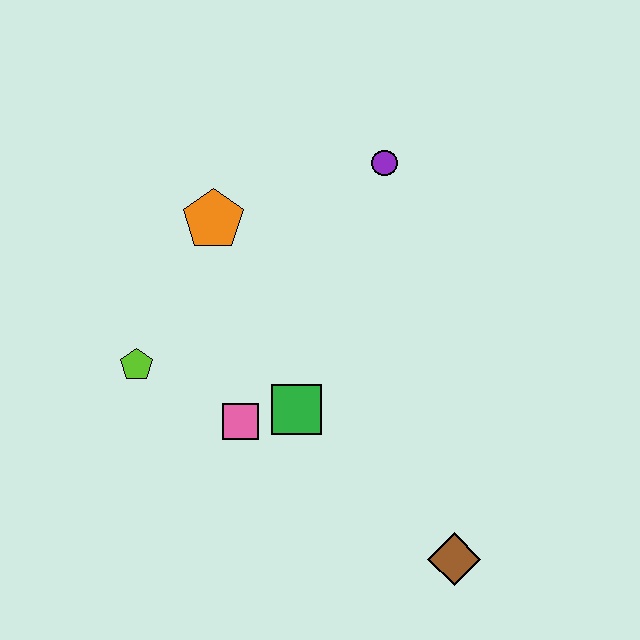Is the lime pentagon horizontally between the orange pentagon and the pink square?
No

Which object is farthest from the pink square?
The purple circle is farthest from the pink square.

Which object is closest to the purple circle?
The orange pentagon is closest to the purple circle.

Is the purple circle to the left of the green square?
No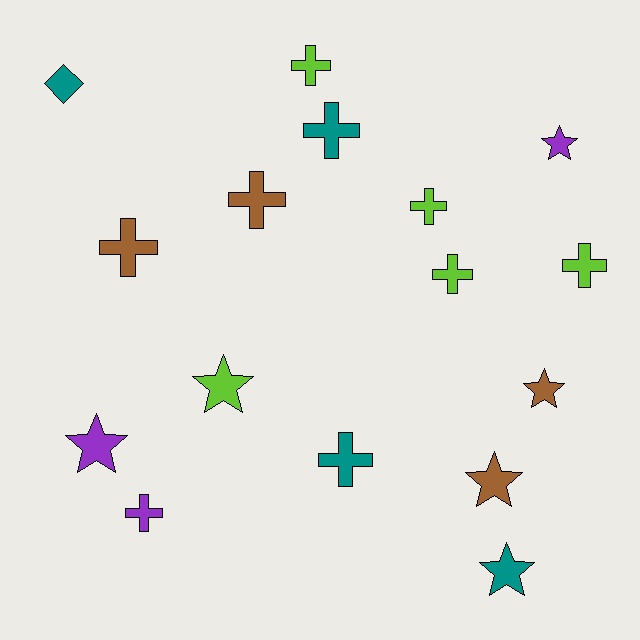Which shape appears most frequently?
Cross, with 9 objects.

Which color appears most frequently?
Lime, with 5 objects.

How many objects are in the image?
There are 16 objects.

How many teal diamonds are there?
There is 1 teal diamond.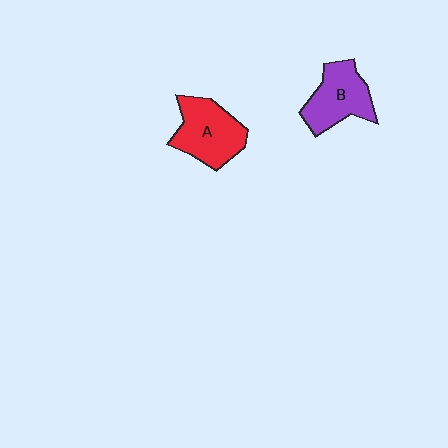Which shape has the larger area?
Shape A (red).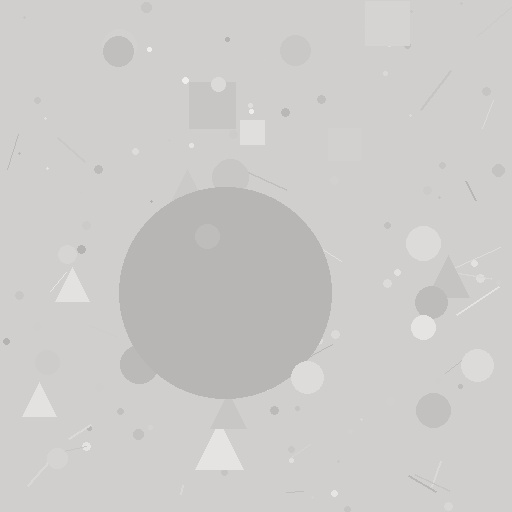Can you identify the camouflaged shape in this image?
The camouflaged shape is a circle.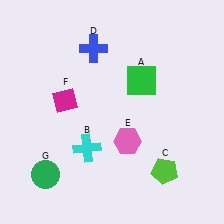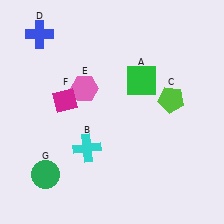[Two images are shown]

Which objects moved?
The objects that moved are: the lime pentagon (C), the blue cross (D), the pink hexagon (E).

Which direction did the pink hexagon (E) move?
The pink hexagon (E) moved up.